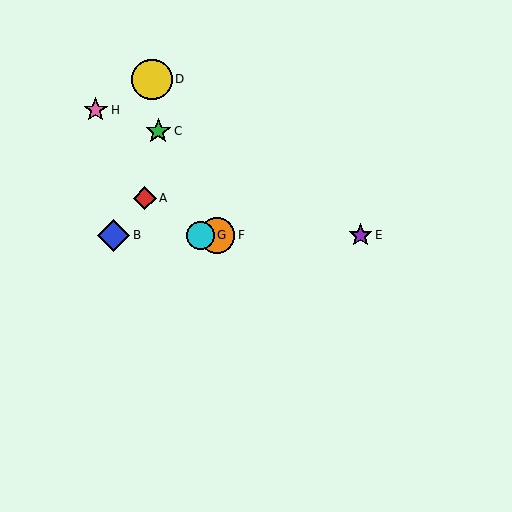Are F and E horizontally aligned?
Yes, both are at y≈235.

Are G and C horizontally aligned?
No, G is at y≈235 and C is at y≈131.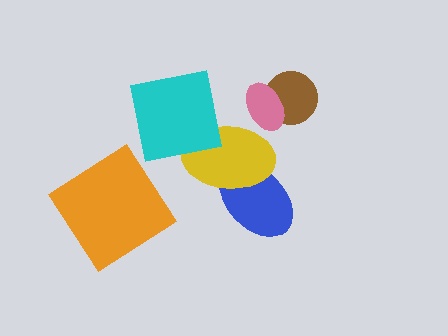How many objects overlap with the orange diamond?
0 objects overlap with the orange diamond.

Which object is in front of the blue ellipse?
The yellow ellipse is in front of the blue ellipse.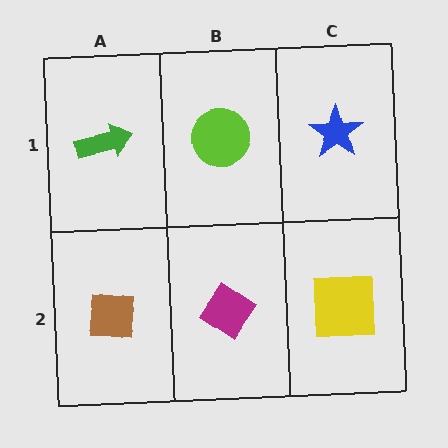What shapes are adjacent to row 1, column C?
A yellow square (row 2, column C), a lime circle (row 1, column B).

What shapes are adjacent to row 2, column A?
A green arrow (row 1, column A), a magenta diamond (row 2, column B).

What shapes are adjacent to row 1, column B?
A magenta diamond (row 2, column B), a green arrow (row 1, column A), a blue star (row 1, column C).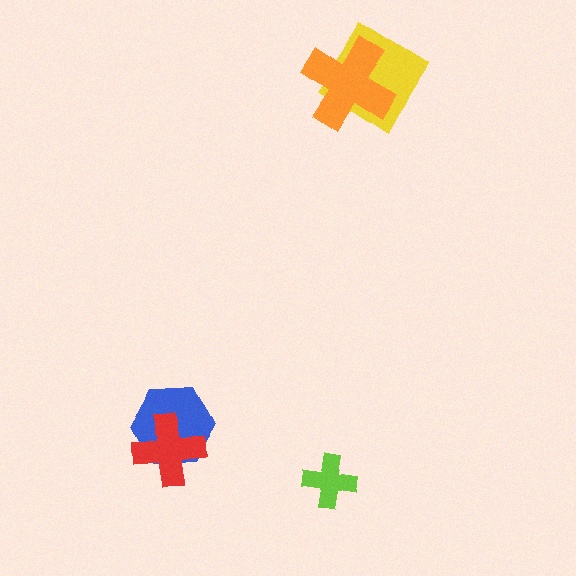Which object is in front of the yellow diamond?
The orange cross is in front of the yellow diamond.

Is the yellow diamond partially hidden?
Yes, it is partially covered by another shape.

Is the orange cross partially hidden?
No, no other shape covers it.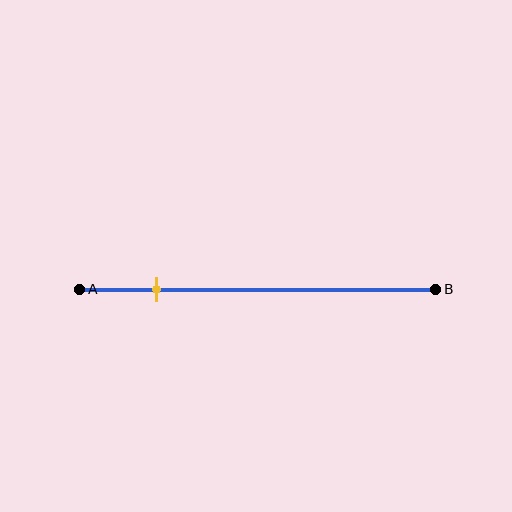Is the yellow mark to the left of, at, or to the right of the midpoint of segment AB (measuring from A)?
The yellow mark is to the left of the midpoint of segment AB.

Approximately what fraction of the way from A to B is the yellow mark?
The yellow mark is approximately 20% of the way from A to B.